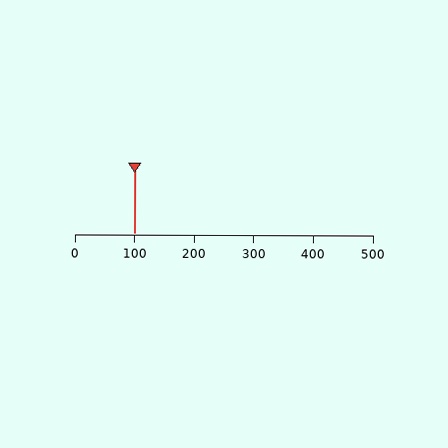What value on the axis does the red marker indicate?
The marker indicates approximately 100.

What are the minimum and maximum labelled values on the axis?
The axis runs from 0 to 500.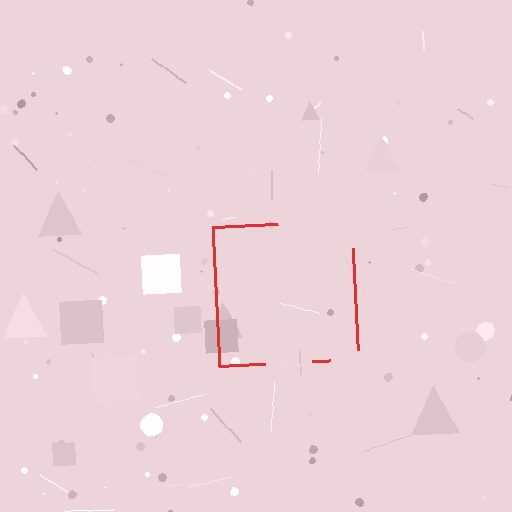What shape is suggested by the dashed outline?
The dashed outline suggests a square.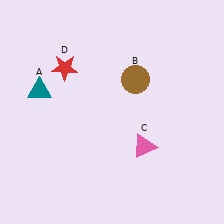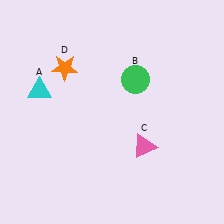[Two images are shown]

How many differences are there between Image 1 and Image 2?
There are 3 differences between the two images.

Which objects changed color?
A changed from teal to cyan. B changed from brown to green. D changed from red to orange.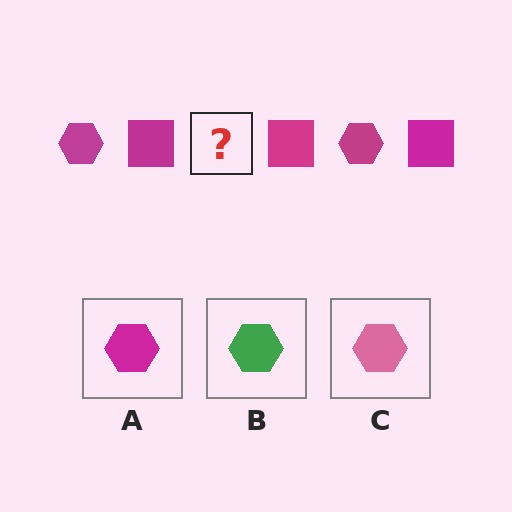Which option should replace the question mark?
Option A.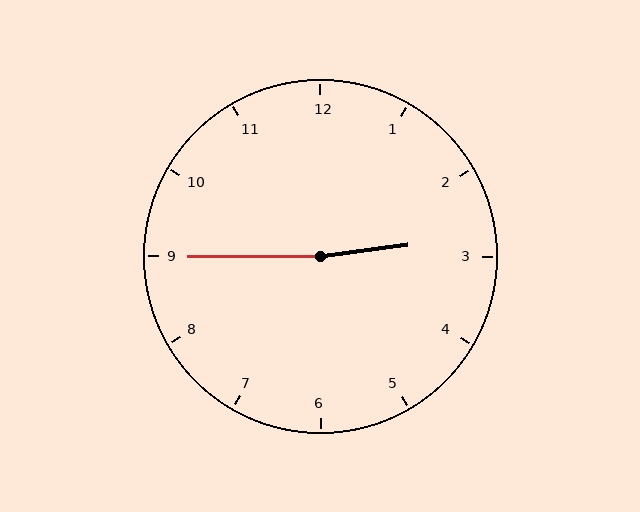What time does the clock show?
2:45.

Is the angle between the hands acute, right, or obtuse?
It is obtuse.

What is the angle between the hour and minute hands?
Approximately 172 degrees.